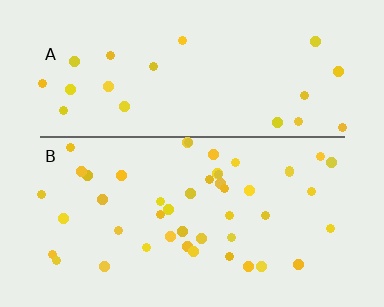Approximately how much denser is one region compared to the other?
Approximately 2.2× — region B over region A.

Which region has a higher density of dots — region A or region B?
B (the bottom).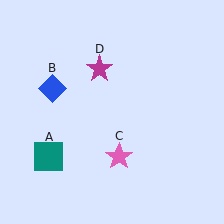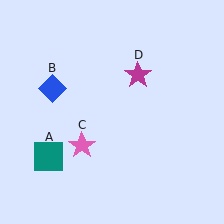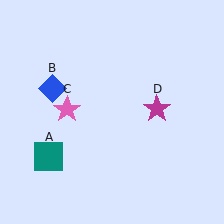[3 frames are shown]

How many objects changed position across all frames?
2 objects changed position: pink star (object C), magenta star (object D).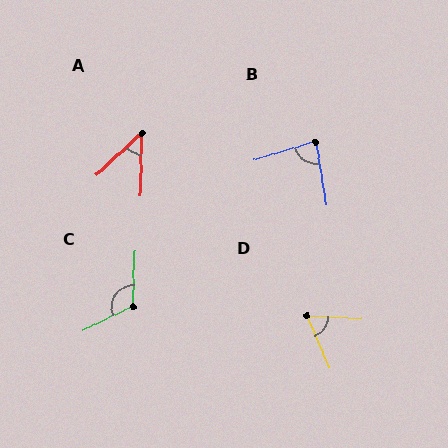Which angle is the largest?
C, at approximately 119 degrees.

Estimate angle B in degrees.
Approximately 83 degrees.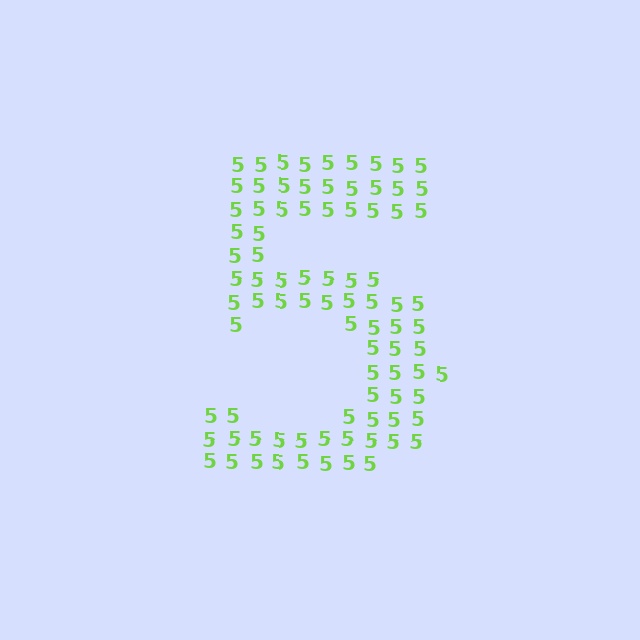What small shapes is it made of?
It is made of small digit 5's.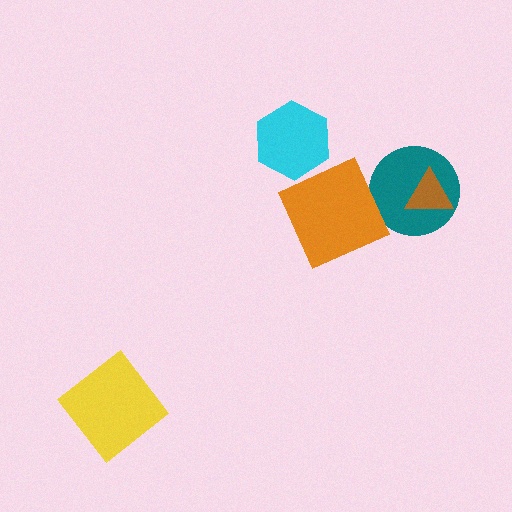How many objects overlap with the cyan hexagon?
0 objects overlap with the cyan hexagon.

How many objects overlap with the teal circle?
1 object overlaps with the teal circle.